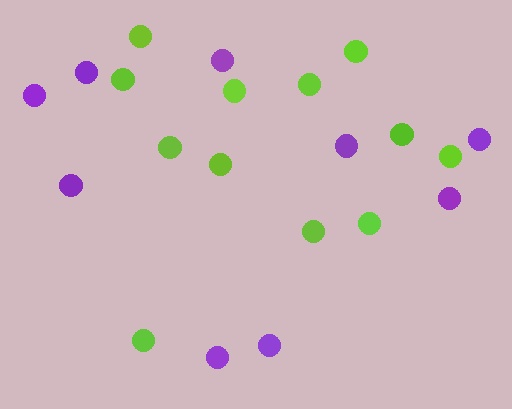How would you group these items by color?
There are 2 groups: one group of purple circles (9) and one group of lime circles (12).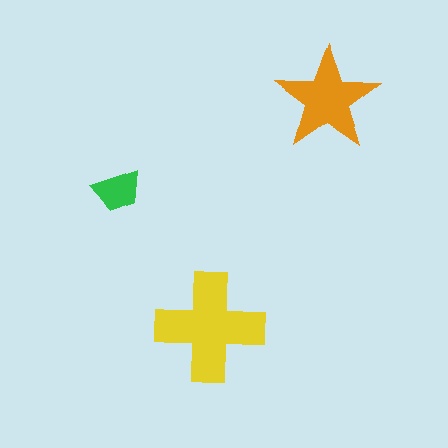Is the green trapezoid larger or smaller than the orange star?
Smaller.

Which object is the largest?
The yellow cross.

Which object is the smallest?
The green trapezoid.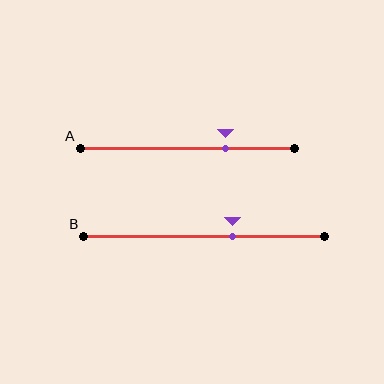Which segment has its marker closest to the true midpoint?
Segment B has its marker closest to the true midpoint.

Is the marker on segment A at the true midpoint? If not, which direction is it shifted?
No, the marker on segment A is shifted to the right by about 18% of the segment length.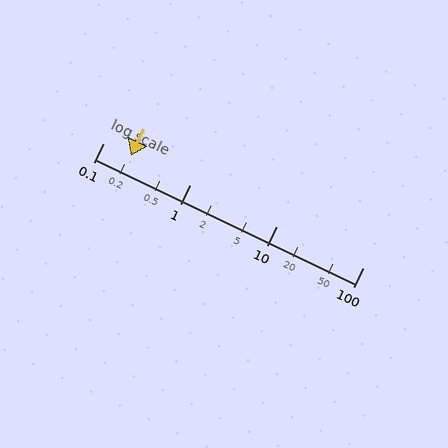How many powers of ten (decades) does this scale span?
The scale spans 3 decades, from 0.1 to 100.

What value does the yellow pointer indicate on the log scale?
The pointer indicates approximately 0.21.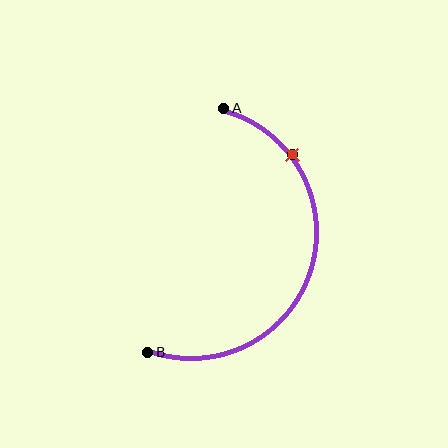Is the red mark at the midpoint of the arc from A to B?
No. The red mark lies on the arc but is closer to endpoint A. The arc midpoint would be at the point on the curve equidistant along the arc from both A and B.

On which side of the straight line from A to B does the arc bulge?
The arc bulges to the right of the straight line connecting A and B.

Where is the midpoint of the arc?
The arc midpoint is the point on the curve farthest from the straight line joining A and B. It sits to the right of that line.